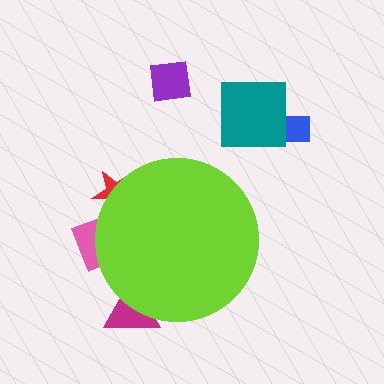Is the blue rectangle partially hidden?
No, the blue rectangle is fully visible.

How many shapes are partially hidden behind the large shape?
3 shapes are partially hidden.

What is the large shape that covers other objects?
A lime circle.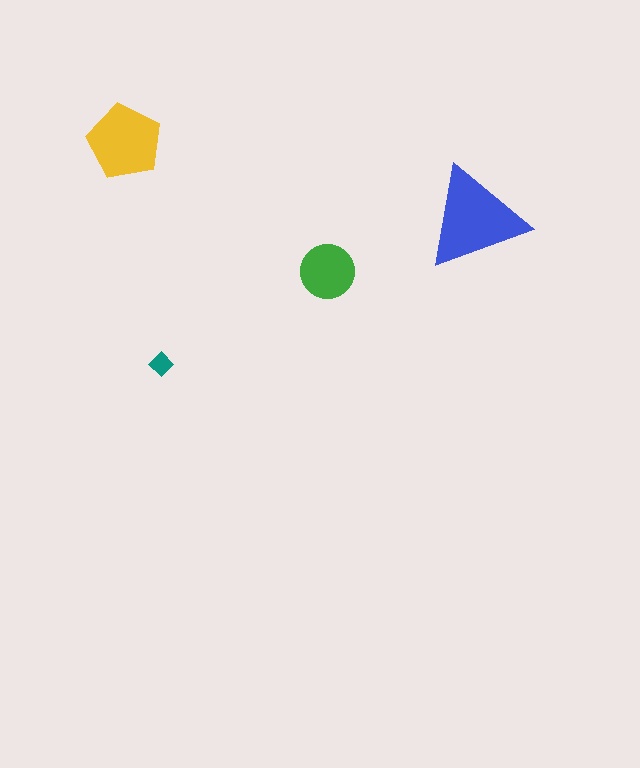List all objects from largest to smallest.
The blue triangle, the yellow pentagon, the green circle, the teal diamond.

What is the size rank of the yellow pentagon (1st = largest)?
2nd.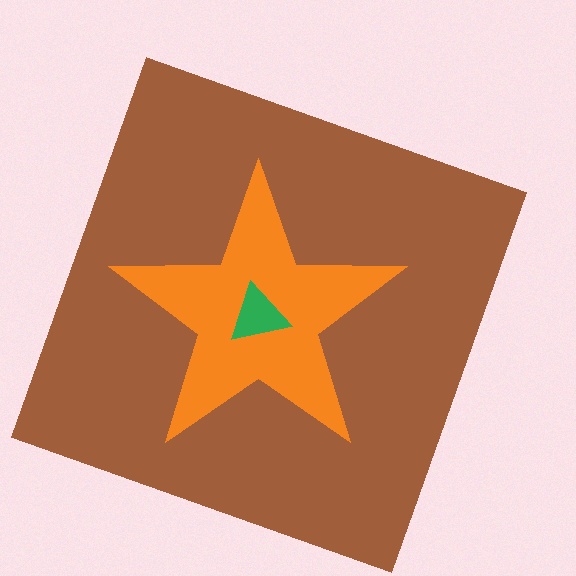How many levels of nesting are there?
3.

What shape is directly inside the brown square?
The orange star.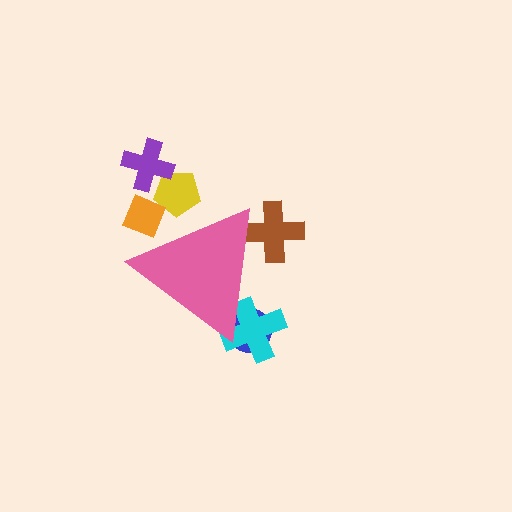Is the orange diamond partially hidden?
Yes, the orange diamond is partially hidden behind the pink triangle.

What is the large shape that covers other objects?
A pink triangle.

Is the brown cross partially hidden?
Yes, the brown cross is partially hidden behind the pink triangle.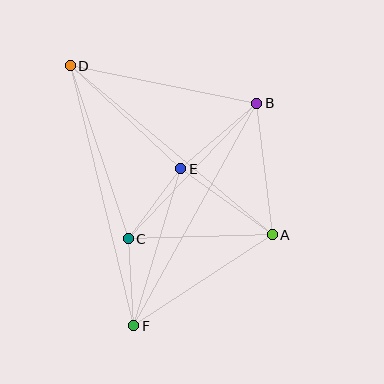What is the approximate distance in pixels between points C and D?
The distance between C and D is approximately 183 pixels.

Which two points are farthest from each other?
Points D and F are farthest from each other.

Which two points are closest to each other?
Points C and F are closest to each other.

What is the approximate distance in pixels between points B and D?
The distance between B and D is approximately 190 pixels.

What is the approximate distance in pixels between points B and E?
The distance between B and E is approximately 101 pixels.